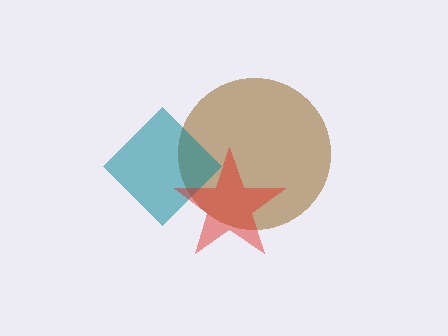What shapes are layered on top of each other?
The layered shapes are: a brown circle, a teal diamond, a red star.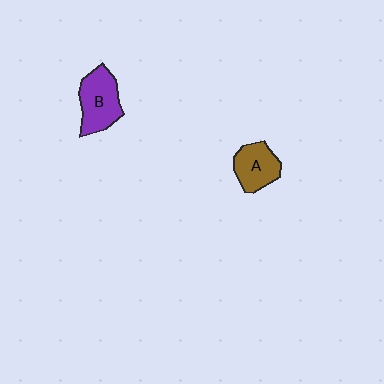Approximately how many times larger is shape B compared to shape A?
Approximately 1.3 times.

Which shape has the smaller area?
Shape A (brown).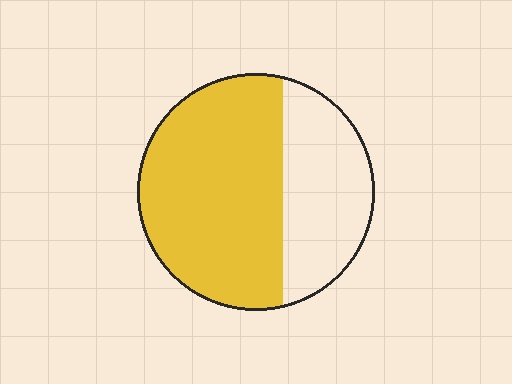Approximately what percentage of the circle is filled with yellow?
Approximately 65%.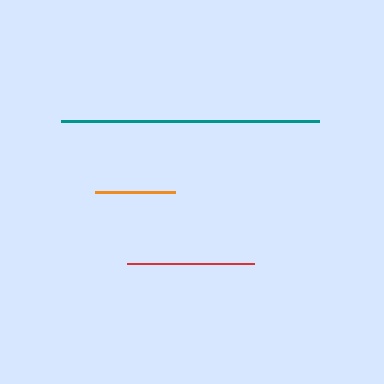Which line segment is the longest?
The teal line is the longest at approximately 258 pixels.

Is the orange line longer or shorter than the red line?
The red line is longer than the orange line.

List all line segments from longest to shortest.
From longest to shortest: teal, red, orange.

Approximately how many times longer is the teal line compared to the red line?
The teal line is approximately 2.0 times the length of the red line.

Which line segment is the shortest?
The orange line is the shortest at approximately 80 pixels.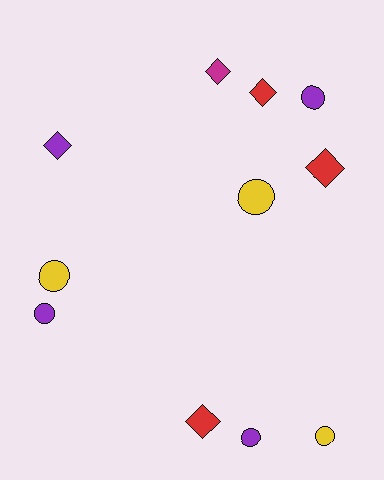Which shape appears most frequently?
Circle, with 6 objects.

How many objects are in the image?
There are 11 objects.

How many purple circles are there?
There are 3 purple circles.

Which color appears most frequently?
Purple, with 4 objects.